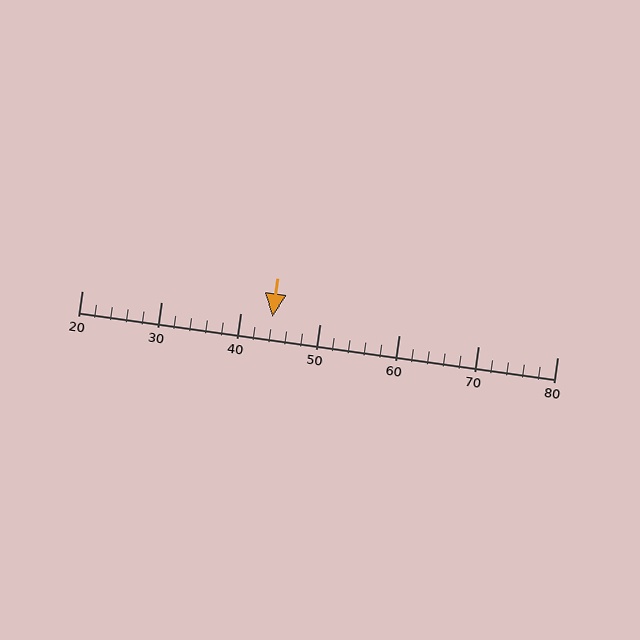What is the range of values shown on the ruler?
The ruler shows values from 20 to 80.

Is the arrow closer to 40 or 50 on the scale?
The arrow is closer to 40.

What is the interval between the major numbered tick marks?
The major tick marks are spaced 10 units apart.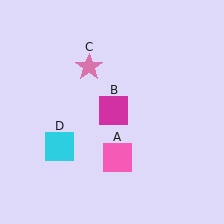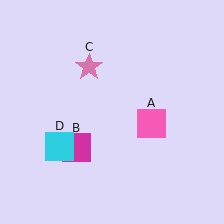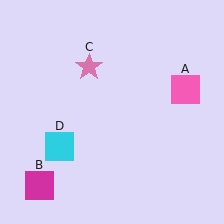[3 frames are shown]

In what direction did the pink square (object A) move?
The pink square (object A) moved up and to the right.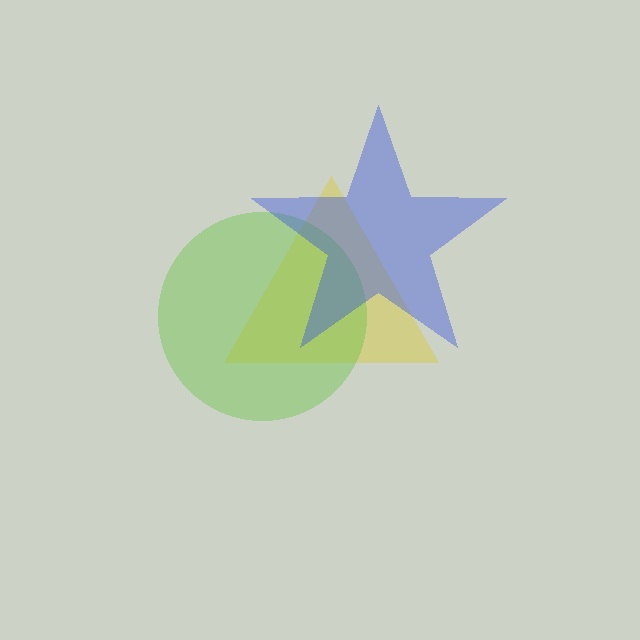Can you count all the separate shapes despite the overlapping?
Yes, there are 3 separate shapes.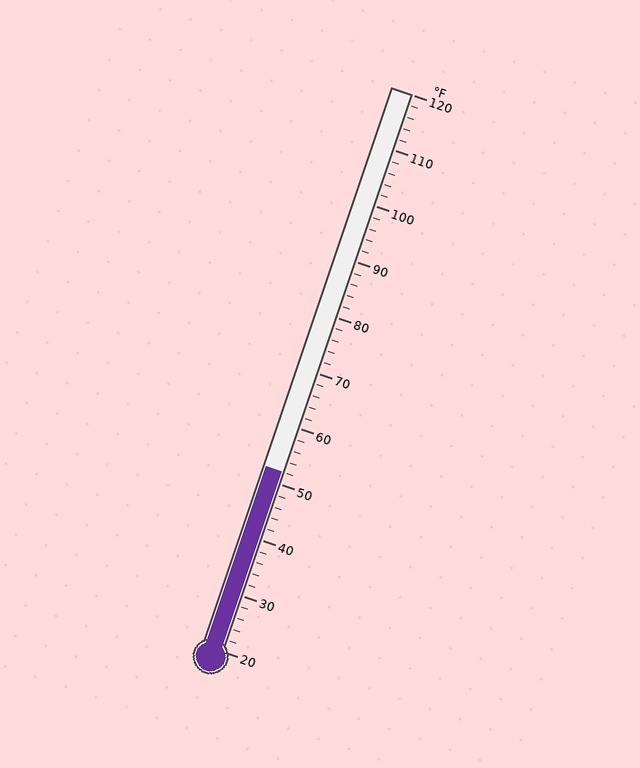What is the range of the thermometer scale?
The thermometer scale ranges from 20°F to 120°F.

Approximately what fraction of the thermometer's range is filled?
The thermometer is filled to approximately 30% of its range.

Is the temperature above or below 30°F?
The temperature is above 30°F.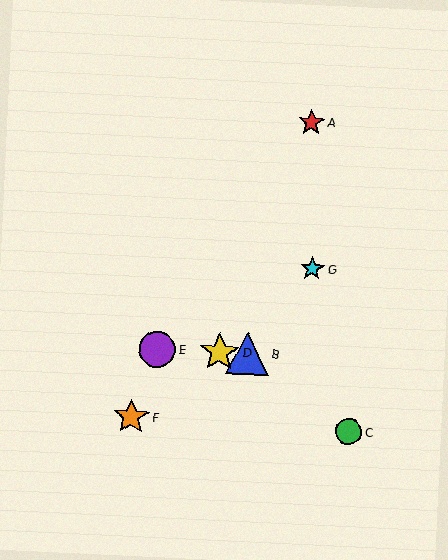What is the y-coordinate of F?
Object F is at y≈417.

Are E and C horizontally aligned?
No, E is at y≈349 and C is at y≈432.